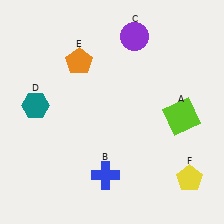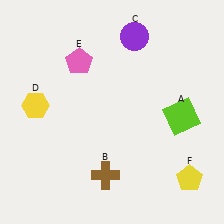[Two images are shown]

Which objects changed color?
B changed from blue to brown. D changed from teal to yellow. E changed from orange to pink.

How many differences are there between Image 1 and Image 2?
There are 3 differences between the two images.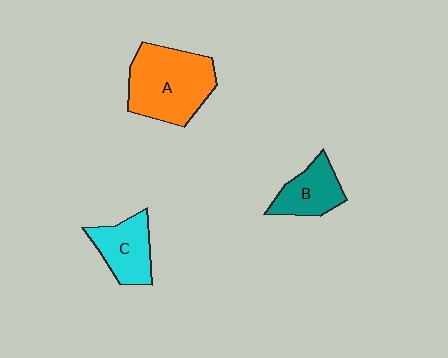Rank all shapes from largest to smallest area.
From largest to smallest: A (orange), C (cyan), B (teal).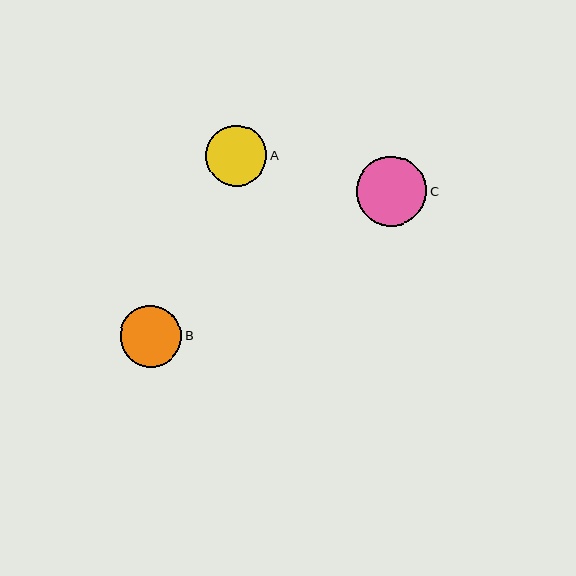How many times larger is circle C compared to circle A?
Circle C is approximately 1.1 times the size of circle A.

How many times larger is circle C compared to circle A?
Circle C is approximately 1.1 times the size of circle A.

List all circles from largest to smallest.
From largest to smallest: C, B, A.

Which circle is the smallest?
Circle A is the smallest with a size of approximately 61 pixels.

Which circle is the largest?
Circle C is the largest with a size of approximately 70 pixels.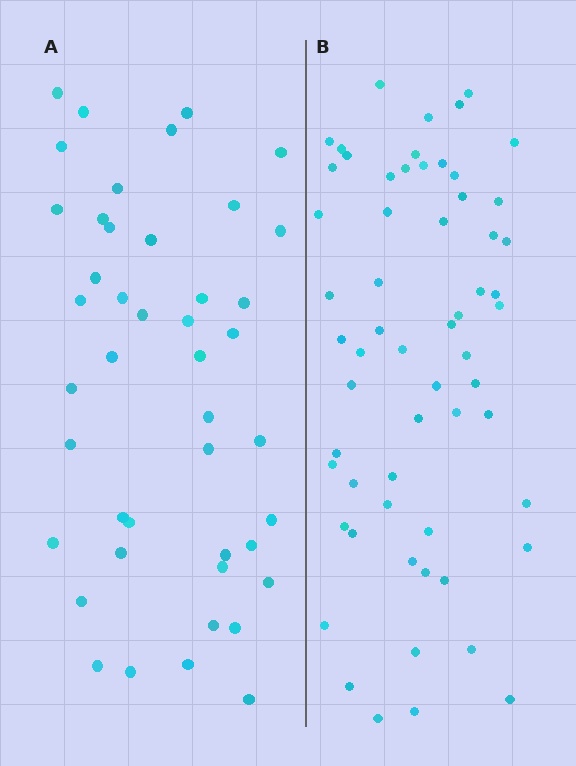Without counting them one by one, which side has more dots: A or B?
Region B (the right region) has more dots.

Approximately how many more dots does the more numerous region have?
Region B has approximately 15 more dots than region A.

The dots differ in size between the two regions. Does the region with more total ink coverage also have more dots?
No. Region A has more total ink coverage because its dots are larger, but region B actually contains more individual dots. Total area can be misleading — the number of items is what matters here.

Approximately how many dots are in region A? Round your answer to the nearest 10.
About 40 dots. (The exact count is 44, which rounds to 40.)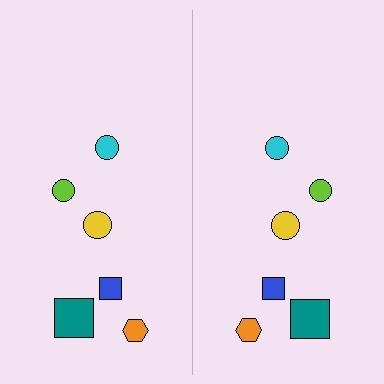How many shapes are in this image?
There are 12 shapes in this image.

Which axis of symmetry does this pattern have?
The pattern has a vertical axis of symmetry running through the center of the image.